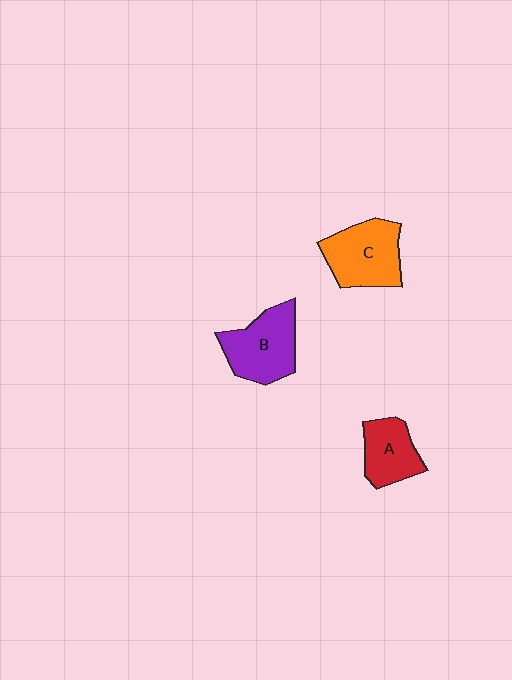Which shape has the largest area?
Shape C (orange).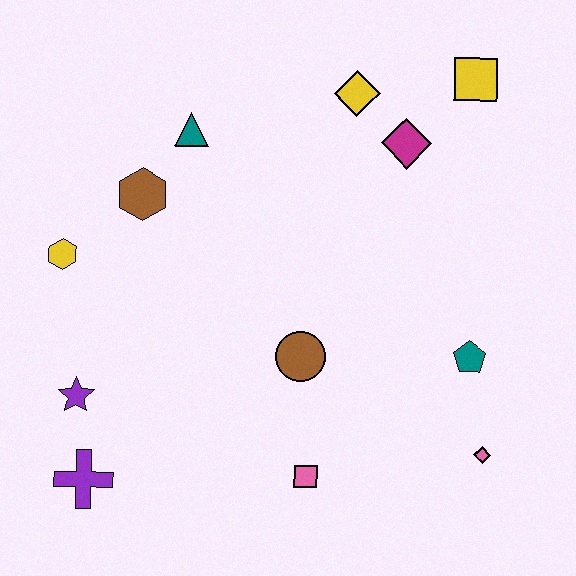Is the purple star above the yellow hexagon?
No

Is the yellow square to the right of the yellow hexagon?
Yes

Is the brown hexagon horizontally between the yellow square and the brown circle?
No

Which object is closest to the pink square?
The brown circle is closest to the pink square.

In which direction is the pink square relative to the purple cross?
The pink square is to the right of the purple cross.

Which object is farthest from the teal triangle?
The pink diamond is farthest from the teal triangle.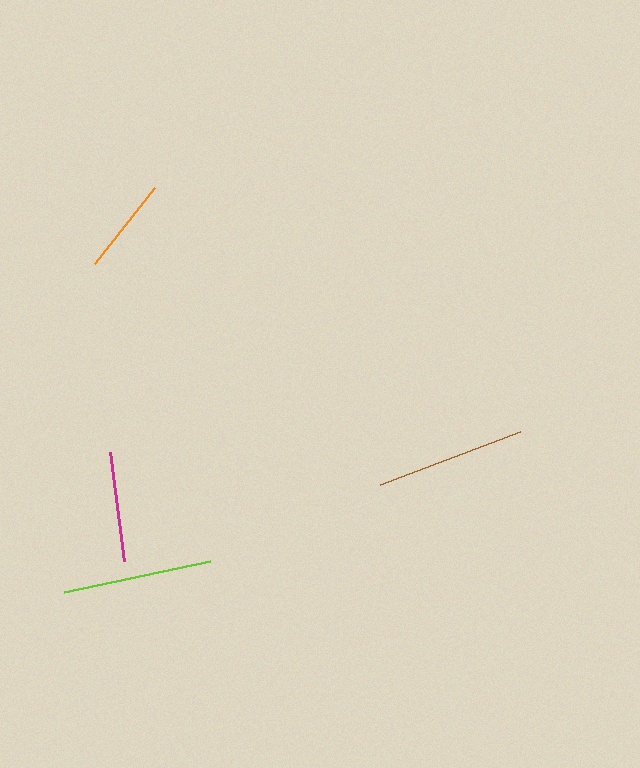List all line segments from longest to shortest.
From longest to shortest: lime, brown, magenta, orange.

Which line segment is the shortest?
The orange line is the shortest at approximately 96 pixels.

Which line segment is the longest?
The lime line is the longest at approximately 150 pixels.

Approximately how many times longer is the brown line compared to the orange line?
The brown line is approximately 1.6 times the length of the orange line.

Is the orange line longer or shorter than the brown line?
The brown line is longer than the orange line.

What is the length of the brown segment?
The brown segment is approximately 149 pixels long.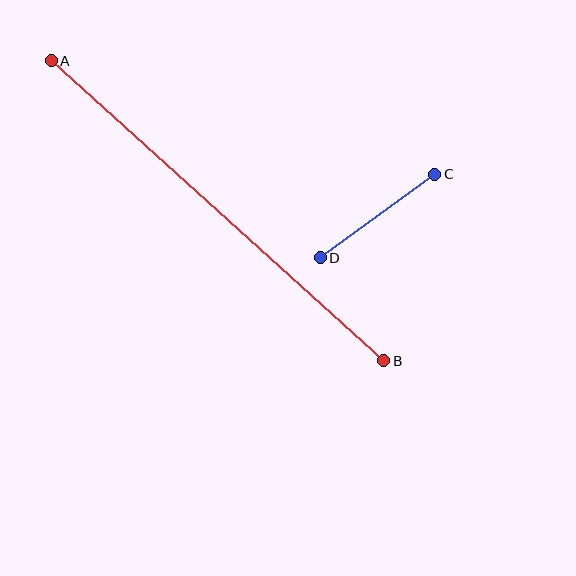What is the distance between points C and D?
The distance is approximately 142 pixels.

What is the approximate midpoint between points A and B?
The midpoint is at approximately (218, 211) pixels.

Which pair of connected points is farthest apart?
Points A and B are farthest apart.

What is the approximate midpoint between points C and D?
The midpoint is at approximately (377, 216) pixels.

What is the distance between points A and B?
The distance is approximately 448 pixels.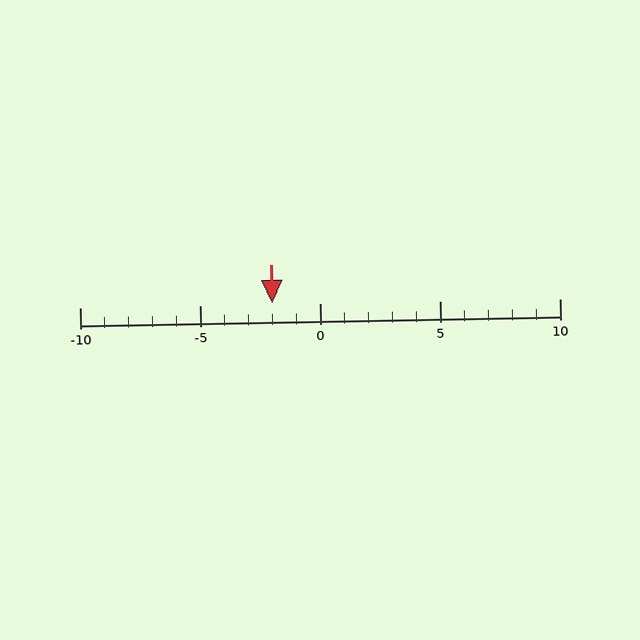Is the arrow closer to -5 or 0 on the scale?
The arrow is closer to 0.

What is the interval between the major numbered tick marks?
The major tick marks are spaced 5 units apart.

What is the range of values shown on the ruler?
The ruler shows values from -10 to 10.